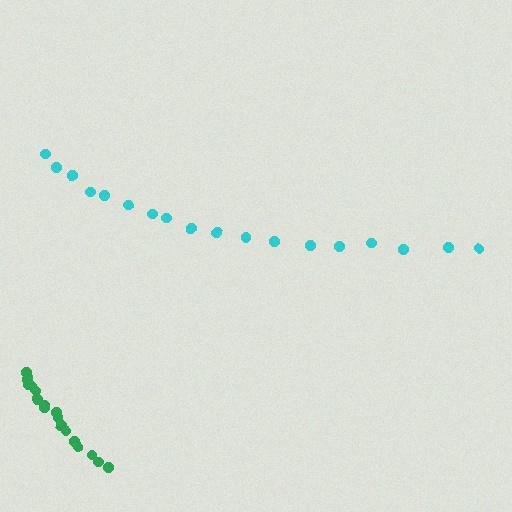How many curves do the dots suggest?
There are 2 distinct paths.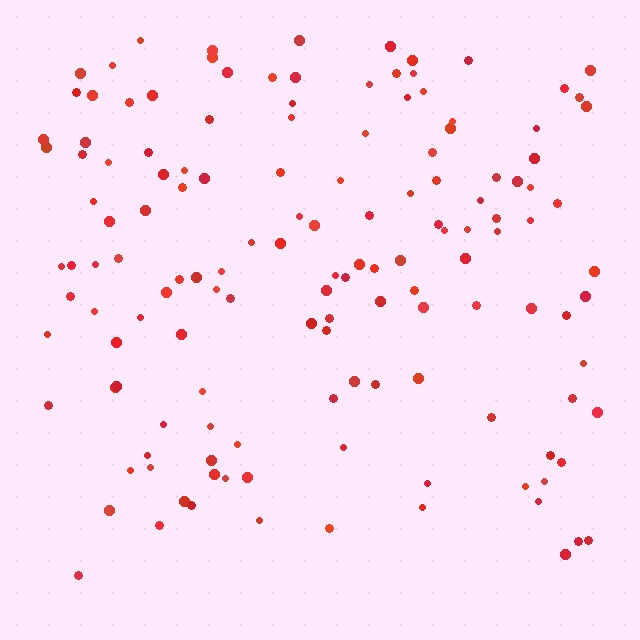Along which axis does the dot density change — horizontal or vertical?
Vertical.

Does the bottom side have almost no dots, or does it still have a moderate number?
Still a moderate number, just noticeably fewer than the top.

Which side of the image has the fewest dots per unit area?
The bottom.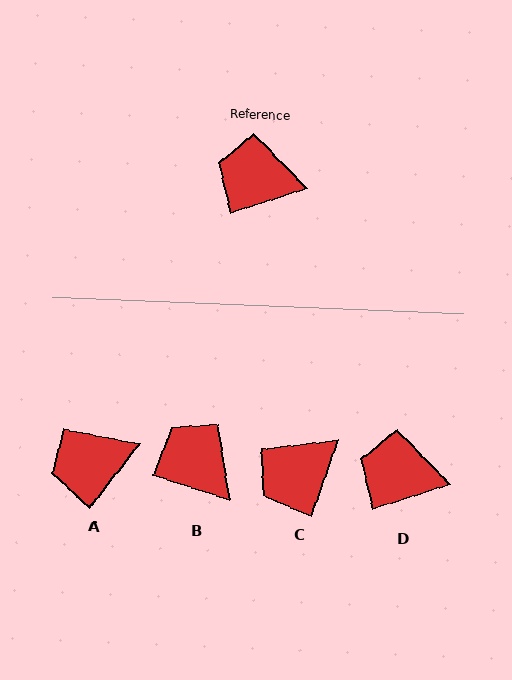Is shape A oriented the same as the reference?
No, it is off by about 35 degrees.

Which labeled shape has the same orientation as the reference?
D.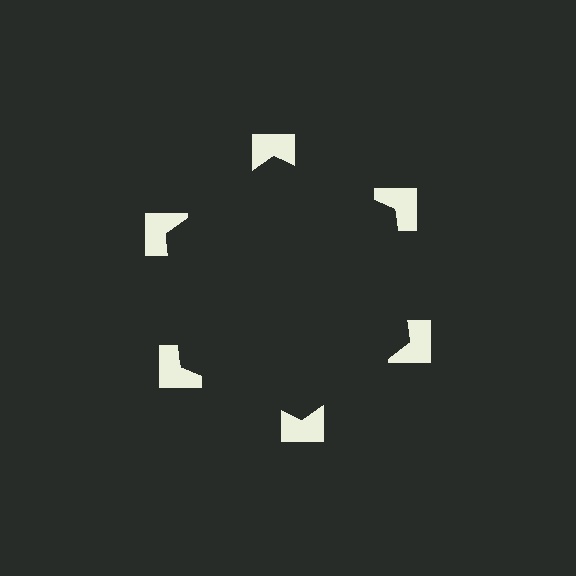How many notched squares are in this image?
There are 6 — one at each vertex of the illusory hexagon.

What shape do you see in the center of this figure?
An illusory hexagon — its edges are inferred from the aligned wedge cuts in the notched squares, not physically drawn.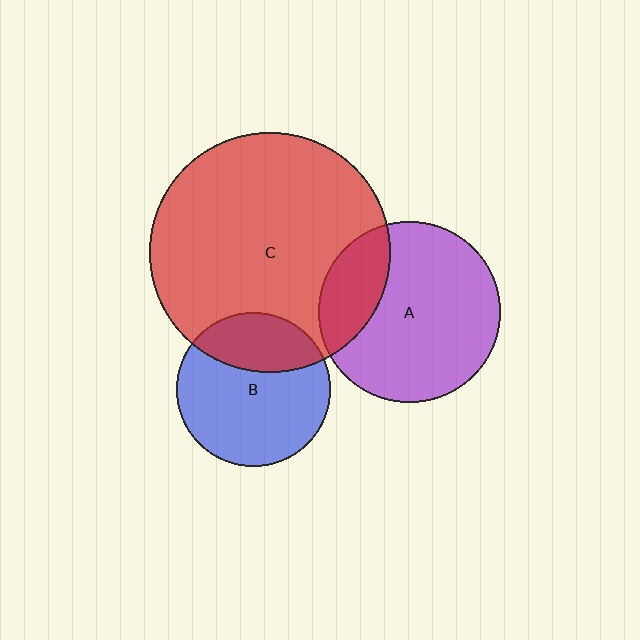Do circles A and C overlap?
Yes.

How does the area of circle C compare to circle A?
Approximately 1.8 times.